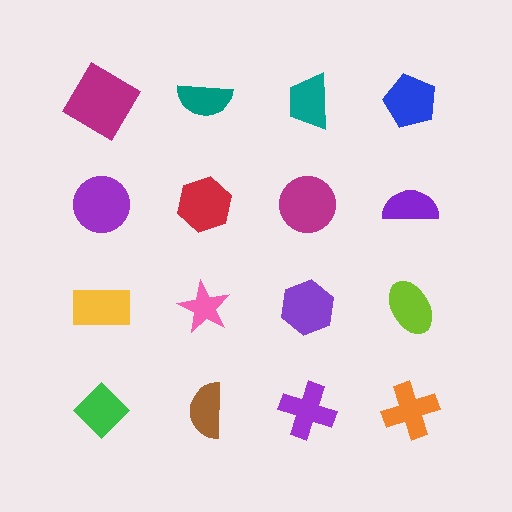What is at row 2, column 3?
A magenta circle.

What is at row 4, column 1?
A green diamond.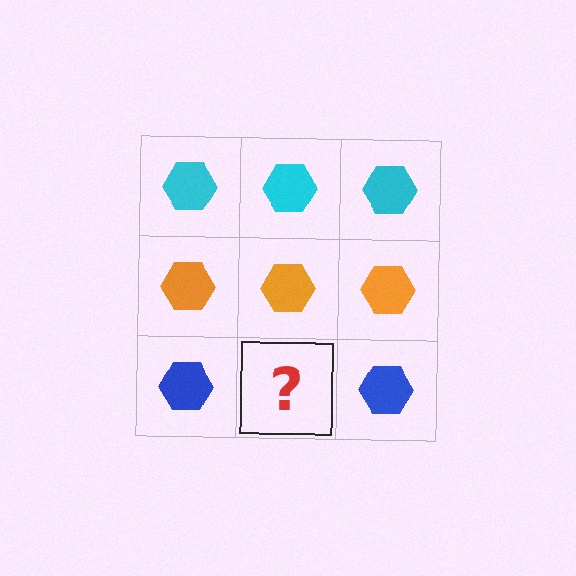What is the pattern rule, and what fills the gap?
The rule is that each row has a consistent color. The gap should be filled with a blue hexagon.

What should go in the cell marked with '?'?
The missing cell should contain a blue hexagon.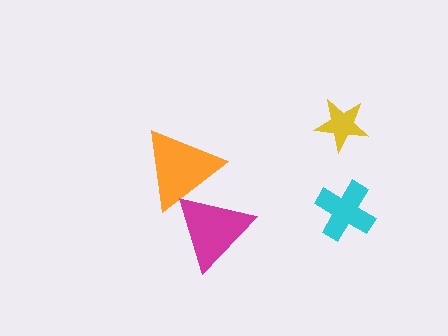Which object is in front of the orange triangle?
The magenta triangle is in front of the orange triangle.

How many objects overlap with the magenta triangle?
1 object overlaps with the magenta triangle.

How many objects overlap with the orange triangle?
1 object overlaps with the orange triangle.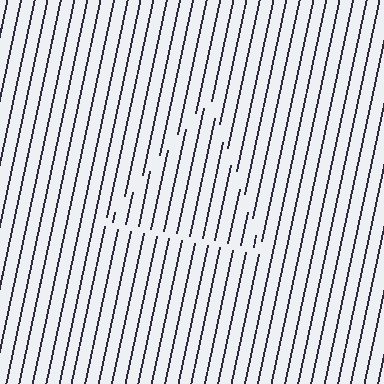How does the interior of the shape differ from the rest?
The interior of the shape contains the same grating, shifted by half a period — the contour is defined by the phase discontinuity where line-ends from the inner and outer gratings abut.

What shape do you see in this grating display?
An illusory triangle. The interior of the shape contains the same grating, shifted by half a period — the contour is defined by the phase discontinuity where line-ends from the inner and outer gratings abut.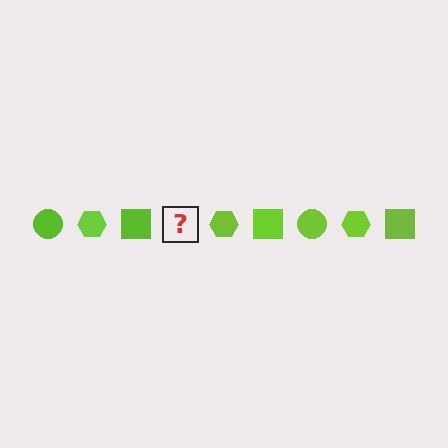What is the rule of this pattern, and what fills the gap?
The rule is that the pattern cycles through circle, hexagon, square shapes in lime. The gap should be filled with a lime circle.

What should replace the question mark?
The question mark should be replaced with a lime circle.